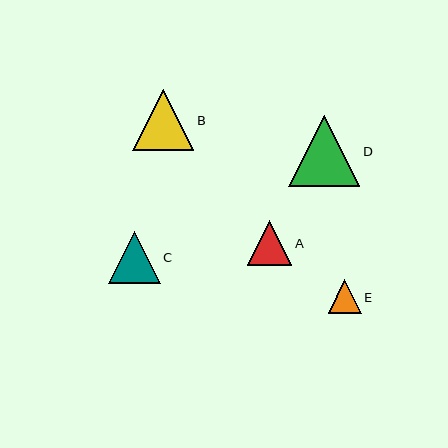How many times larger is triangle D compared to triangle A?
Triangle D is approximately 1.6 times the size of triangle A.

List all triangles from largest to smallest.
From largest to smallest: D, B, C, A, E.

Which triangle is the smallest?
Triangle E is the smallest with a size of approximately 33 pixels.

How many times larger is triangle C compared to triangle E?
Triangle C is approximately 1.6 times the size of triangle E.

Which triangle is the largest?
Triangle D is the largest with a size of approximately 71 pixels.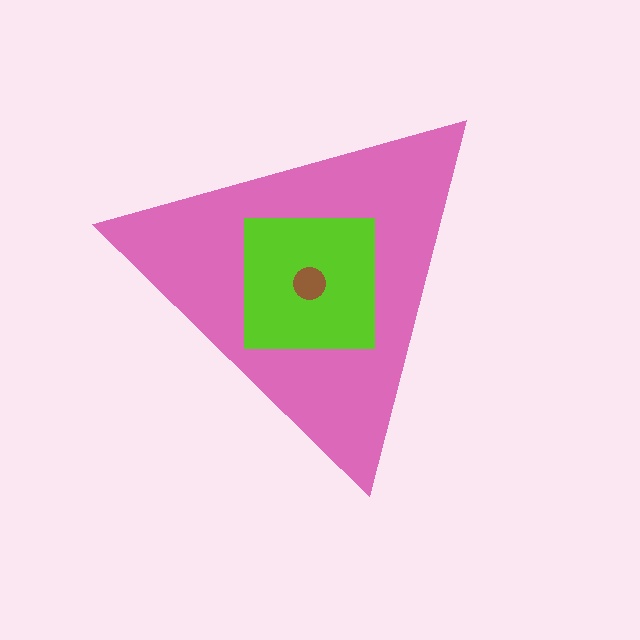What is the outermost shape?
The pink triangle.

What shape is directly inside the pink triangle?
The lime square.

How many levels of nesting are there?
3.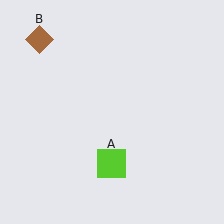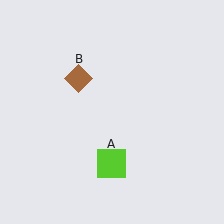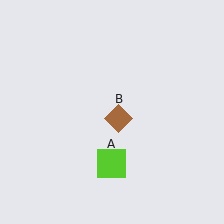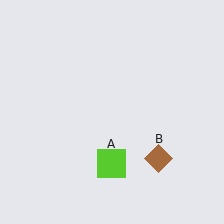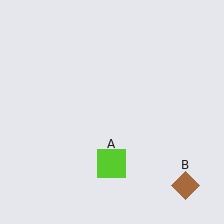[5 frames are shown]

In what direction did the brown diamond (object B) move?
The brown diamond (object B) moved down and to the right.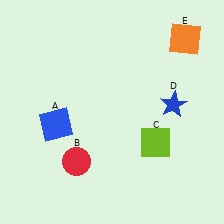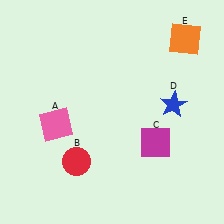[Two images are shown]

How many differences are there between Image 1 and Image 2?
There are 2 differences between the two images.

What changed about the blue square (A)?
In Image 1, A is blue. In Image 2, it changed to pink.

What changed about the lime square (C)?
In Image 1, C is lime. In Image 2, it changed to magenta.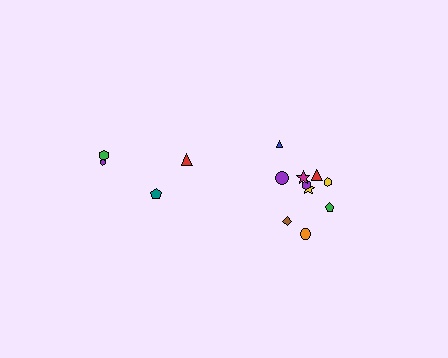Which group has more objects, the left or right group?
The right group.